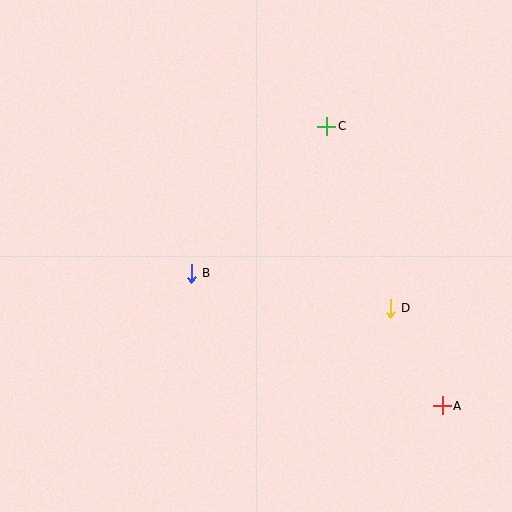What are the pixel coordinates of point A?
Point A is at (442, 406).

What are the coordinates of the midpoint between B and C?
The midpoint between B and C is at (259, 200).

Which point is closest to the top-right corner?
Point C is closest to the top-right corner.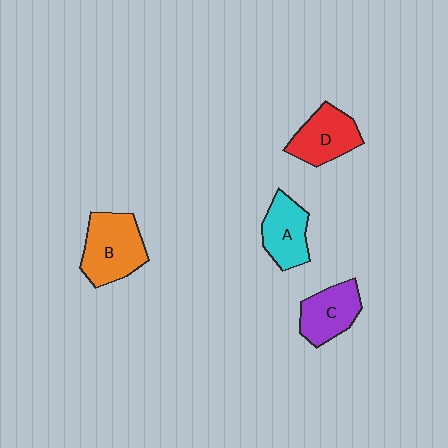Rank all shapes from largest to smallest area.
From largest to smallest: B (orange), D (red), C (purple), A (cyan).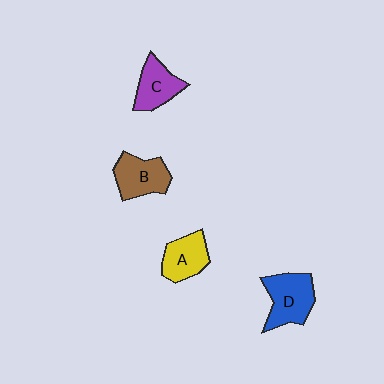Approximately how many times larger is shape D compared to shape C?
Approximately 1.3 times.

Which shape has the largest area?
Shape D (blue).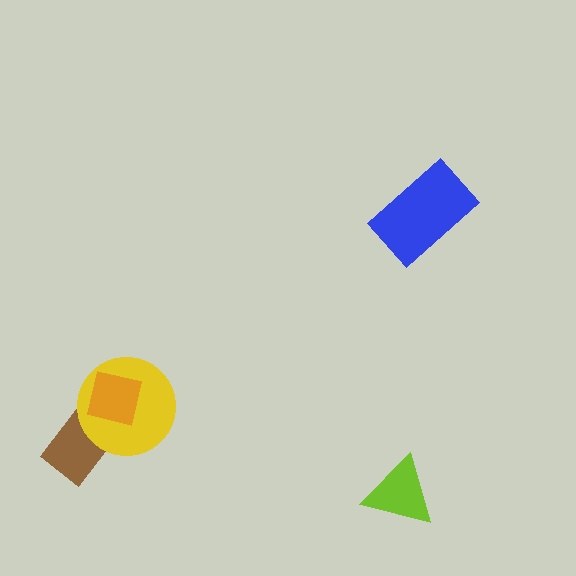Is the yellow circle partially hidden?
Yes, it is partially covered by another shape.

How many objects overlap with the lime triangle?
0 objects overlap with the lime triangle.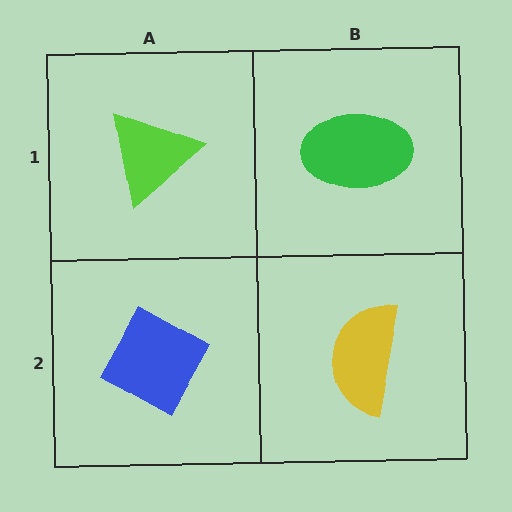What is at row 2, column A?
A blue diamond.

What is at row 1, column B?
A green ellipse.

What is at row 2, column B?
A yellow semicircle.